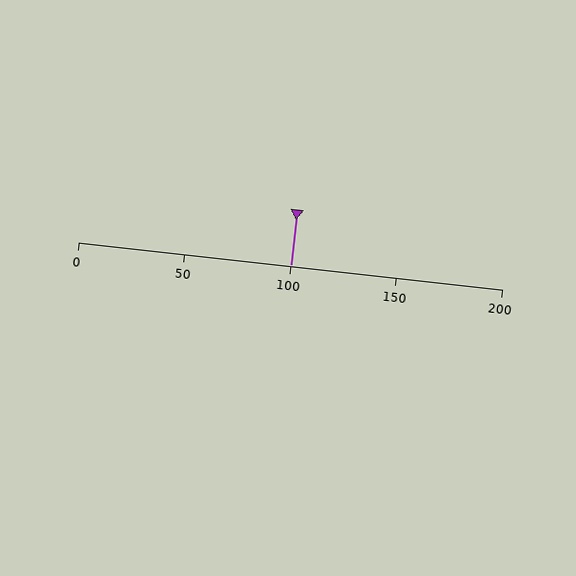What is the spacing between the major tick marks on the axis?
The major ticks are spaced 50 apart.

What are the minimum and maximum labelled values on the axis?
The axis runs from 0 to 200.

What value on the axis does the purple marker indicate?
The marker indicates approximately 100.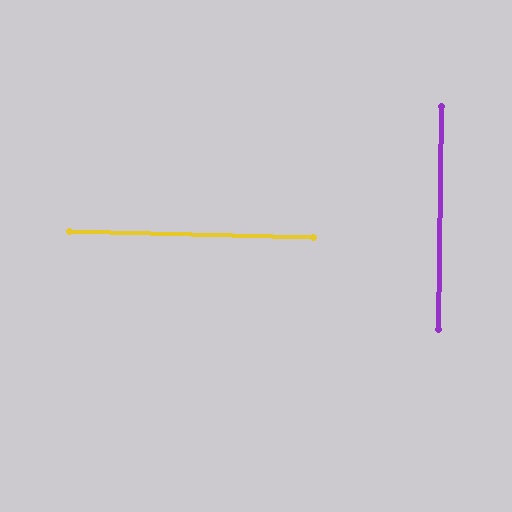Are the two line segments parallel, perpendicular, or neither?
Perpendicular — they meet at approximately 90°.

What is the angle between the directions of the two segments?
Approximately 90 degrees.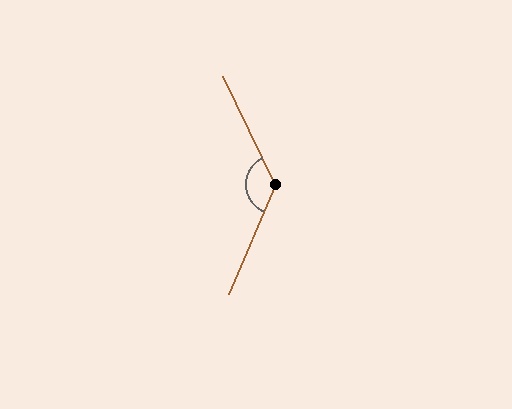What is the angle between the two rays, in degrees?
Approximately 131 degrees.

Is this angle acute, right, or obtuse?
It is obtuse.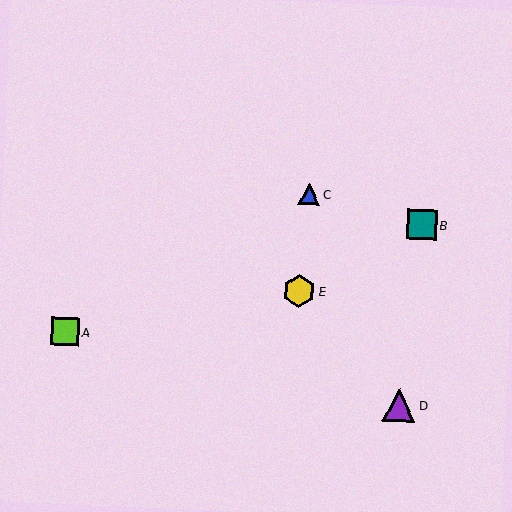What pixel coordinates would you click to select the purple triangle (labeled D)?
Click at (399, 406) to select the purple triangle D.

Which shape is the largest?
The purple triangle (labeled D) is the largest.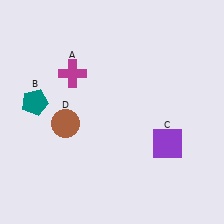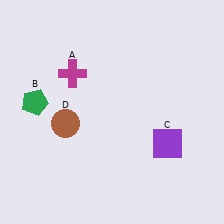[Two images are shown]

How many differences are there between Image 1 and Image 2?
There is 1 difference between the two images.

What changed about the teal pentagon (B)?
In Image 1, B is teal. In Image 2, it changed to green.